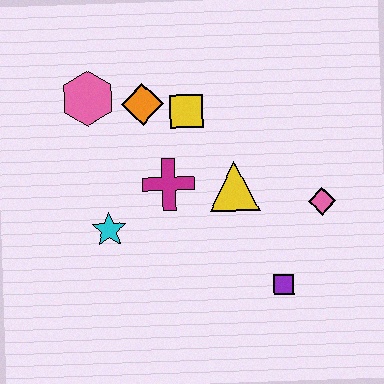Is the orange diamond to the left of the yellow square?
Yes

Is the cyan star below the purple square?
No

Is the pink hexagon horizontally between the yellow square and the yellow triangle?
No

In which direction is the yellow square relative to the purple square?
The yellow square is above the purple square.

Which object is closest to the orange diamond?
The yellow square is closest to the orange diamond.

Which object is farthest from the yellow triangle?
The pink hexagon is farthest from the yellow triangle.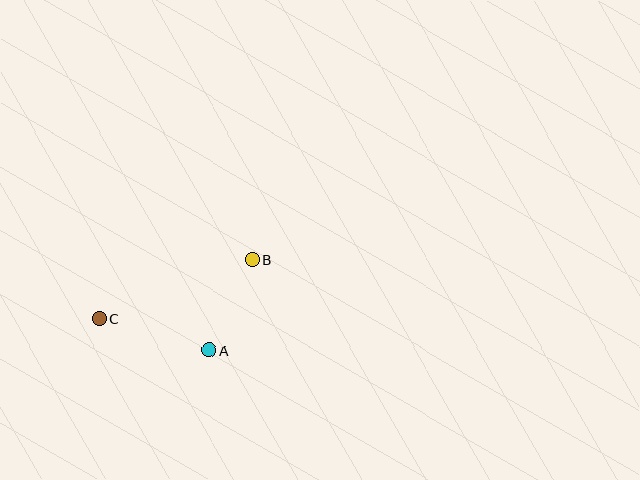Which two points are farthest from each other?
Points B and C are farthest from each other.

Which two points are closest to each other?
Points A and B are closest to each other.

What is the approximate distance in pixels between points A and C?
The distance between A and C is approximately 115 pixels.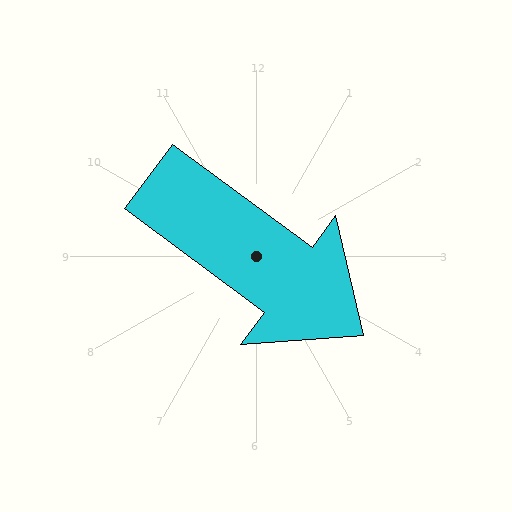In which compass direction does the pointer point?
Southeast.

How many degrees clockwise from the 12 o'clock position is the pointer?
Approximately 127 degrees.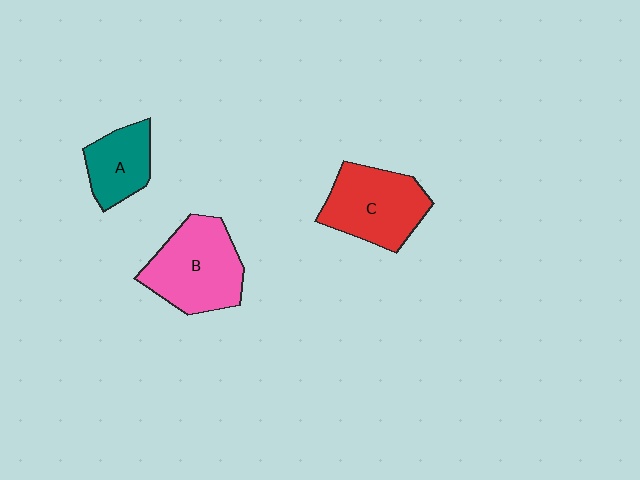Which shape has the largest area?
Shape B (pink).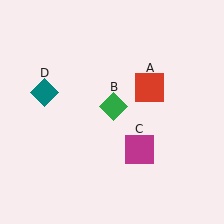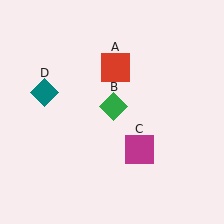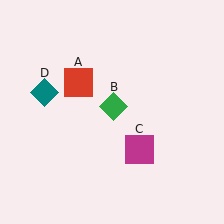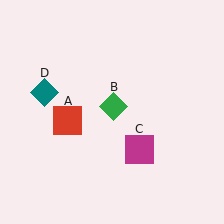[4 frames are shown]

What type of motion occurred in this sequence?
The red square (object A) rotated counterclockwise around the center of the scene.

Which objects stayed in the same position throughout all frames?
Green diamond (object B) and magenta square (object C) and teal diamond (object D) remained stationary.